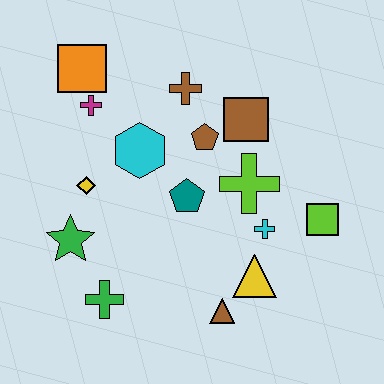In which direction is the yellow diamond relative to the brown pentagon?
The yellow diamond is to the left of the brown pentagon.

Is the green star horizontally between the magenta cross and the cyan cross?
No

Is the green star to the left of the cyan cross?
Yes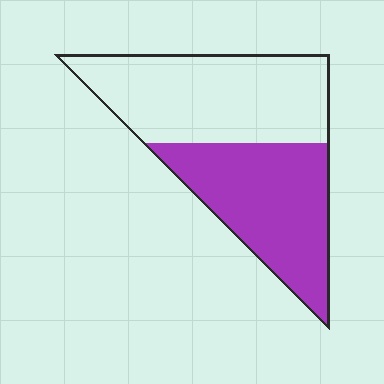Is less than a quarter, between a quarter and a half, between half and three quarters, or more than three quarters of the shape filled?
Between a quarter and a half.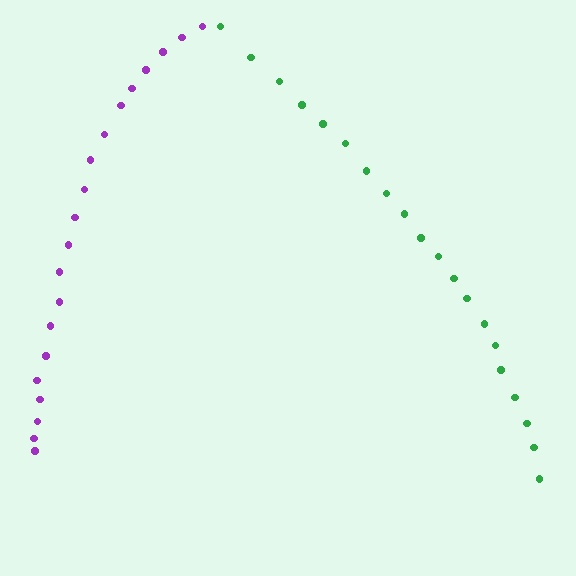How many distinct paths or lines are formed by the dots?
There are 2 distinct paths.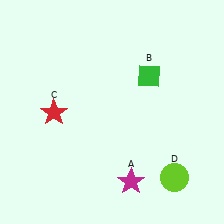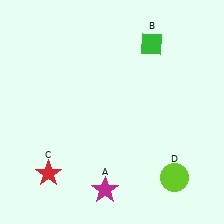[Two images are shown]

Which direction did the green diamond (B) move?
The green diamond (B) moved up.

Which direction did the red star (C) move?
The red star (C) moved down.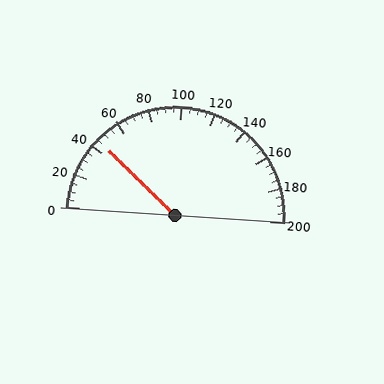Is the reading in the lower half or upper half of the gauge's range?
The reading is in the lower half of the range (0 to 200).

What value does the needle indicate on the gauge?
The needle indicates approximately 45.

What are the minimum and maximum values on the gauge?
The gauge ranges from 0 to 200.